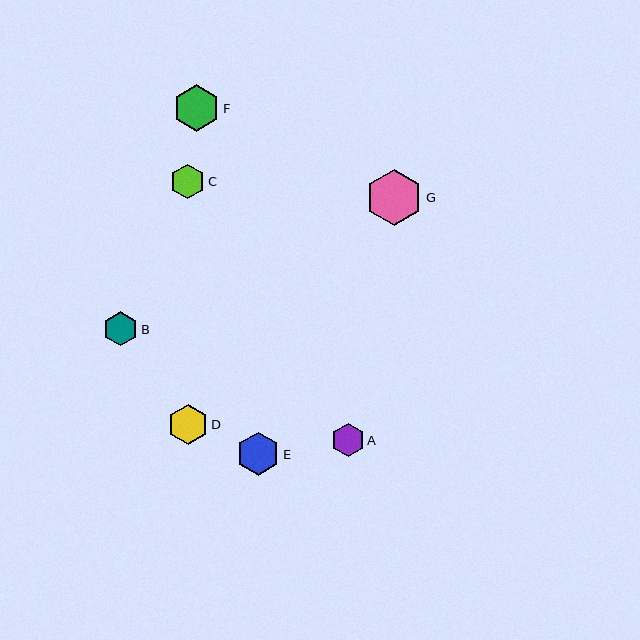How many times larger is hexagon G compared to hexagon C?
Hexagon G is approximately 1.6 times the size of hexagon C.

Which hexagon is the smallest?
Hexagon A is the smallest with a size of approximately 33 pixels.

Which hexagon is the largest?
Hexagon G is the largest with a size of approximately 57 pixels.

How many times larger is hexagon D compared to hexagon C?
Hexagon D is approximately 1.2 times the size of hexagon C.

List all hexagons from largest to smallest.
From largest to smallest: G, F, E, D, C, B, A.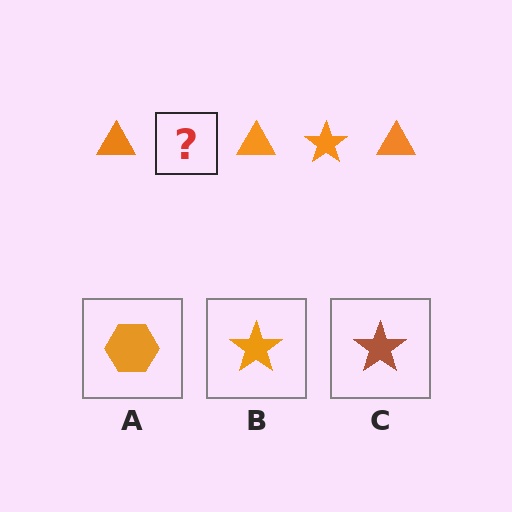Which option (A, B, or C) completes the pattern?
B.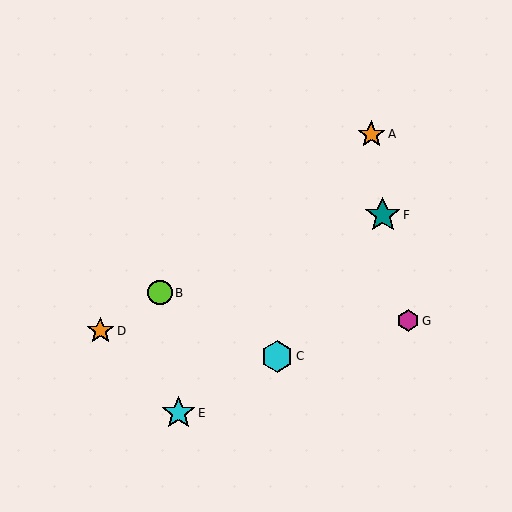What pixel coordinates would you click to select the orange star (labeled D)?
Click at (100, 331) to select the orange star D.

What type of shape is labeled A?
Shape A is an orange star.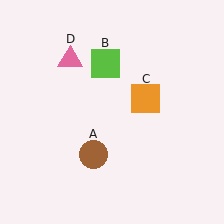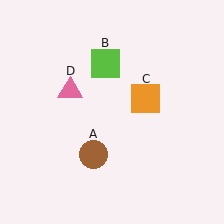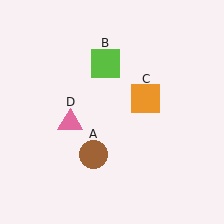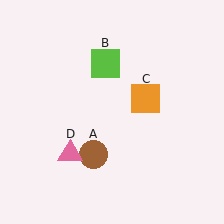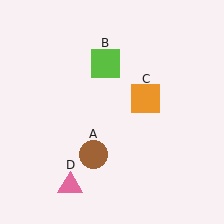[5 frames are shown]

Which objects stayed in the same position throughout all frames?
Brown circle (object A) and lime square (object B) and orange square (object C) remained stationary.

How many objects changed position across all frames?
1 object changed position: pink triangle (object D).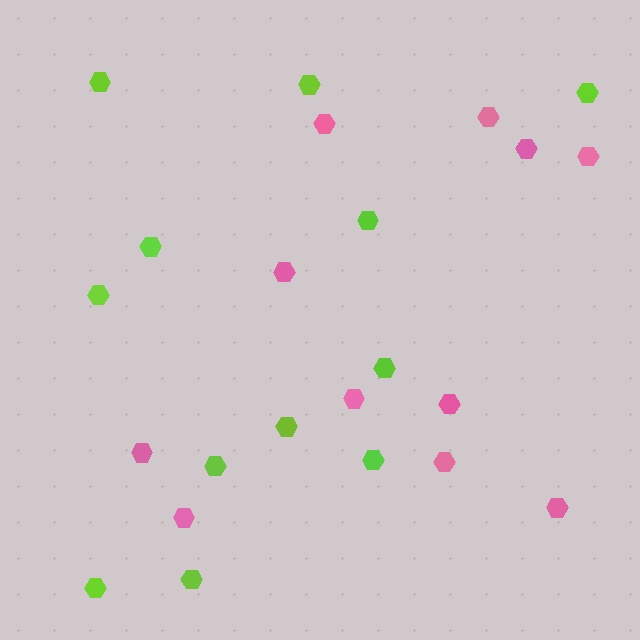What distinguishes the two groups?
There are 2 groups: one group of pink hexagons (11) and one group of lime hexagons (12).